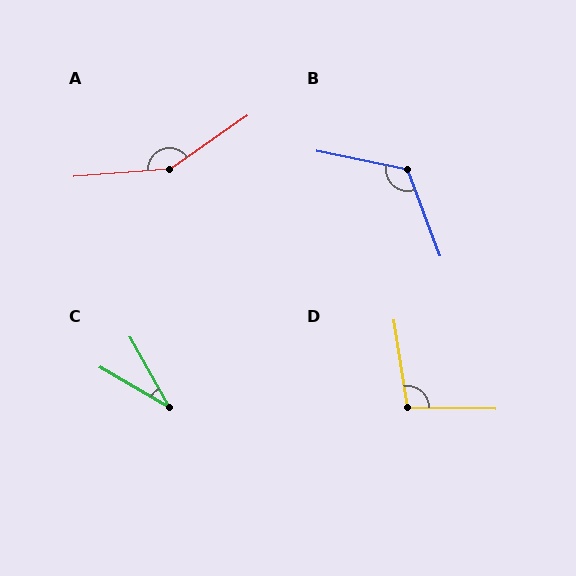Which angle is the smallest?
C, at approximately 31 degrees.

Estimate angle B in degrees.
Approximately 122 degrees.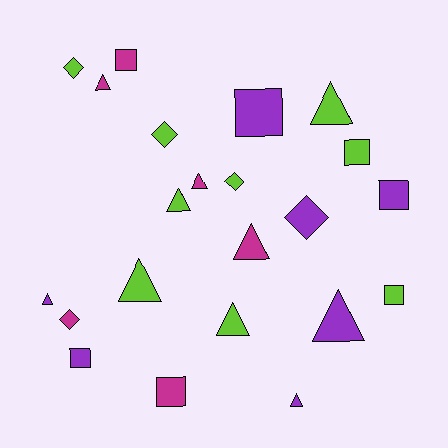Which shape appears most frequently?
Triangle, with 10 objects.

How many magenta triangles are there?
There are 3 magenta triangles.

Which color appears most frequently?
Lime, with 9 objects.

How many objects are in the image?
There are 22 objects.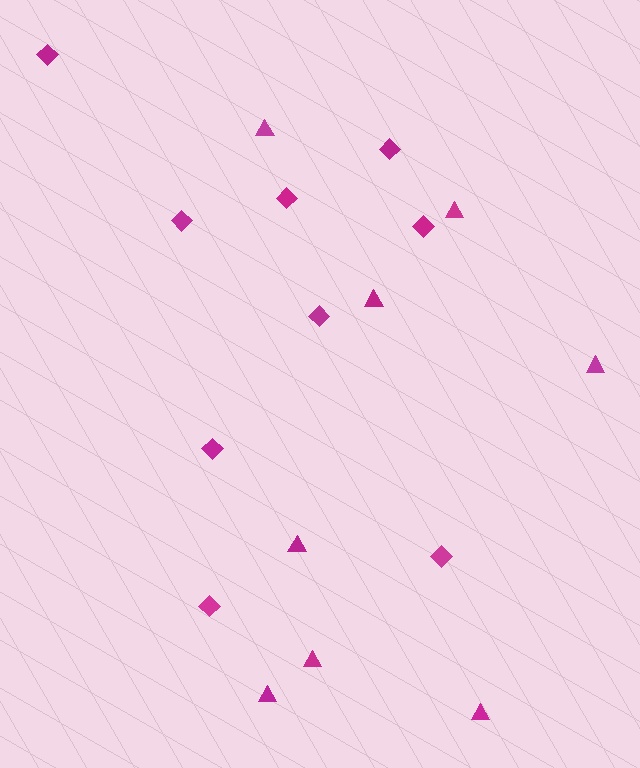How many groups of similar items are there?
There are 2 groups: one group of diamonds (9) and one group of triangles (8).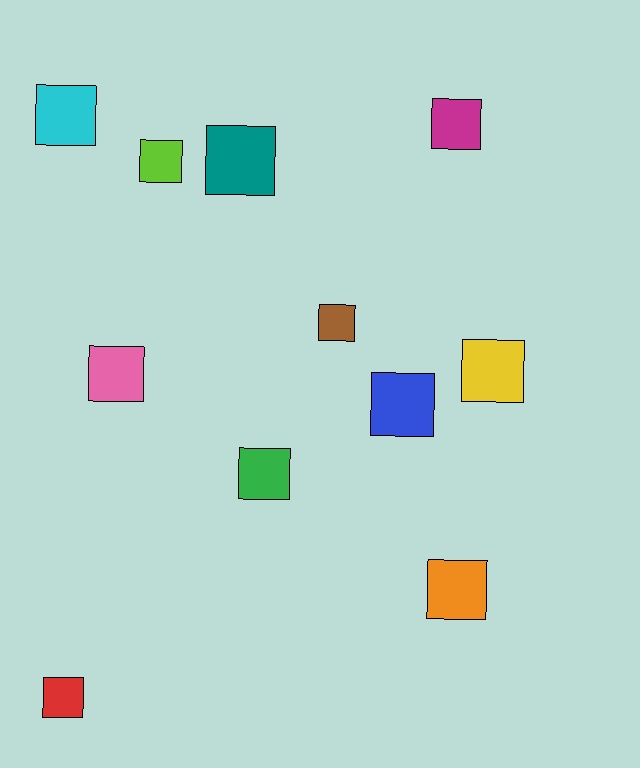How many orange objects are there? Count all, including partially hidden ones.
There is 1 orange object.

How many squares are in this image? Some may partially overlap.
There are 11 squares.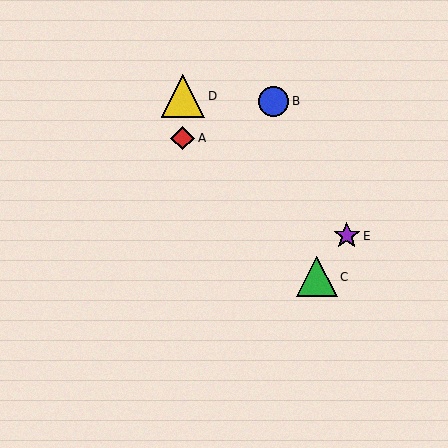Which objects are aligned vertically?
Objects A, D are aligned vertically.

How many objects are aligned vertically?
2 objects (A, D) are aligned vertically.